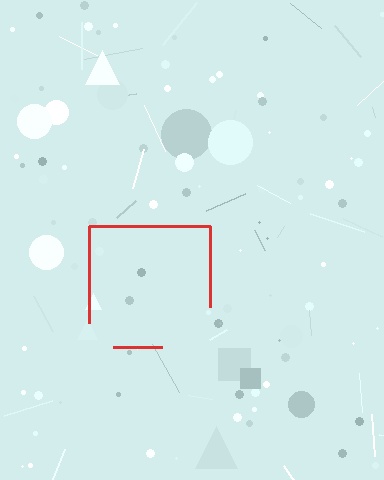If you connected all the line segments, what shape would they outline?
They would outline a square.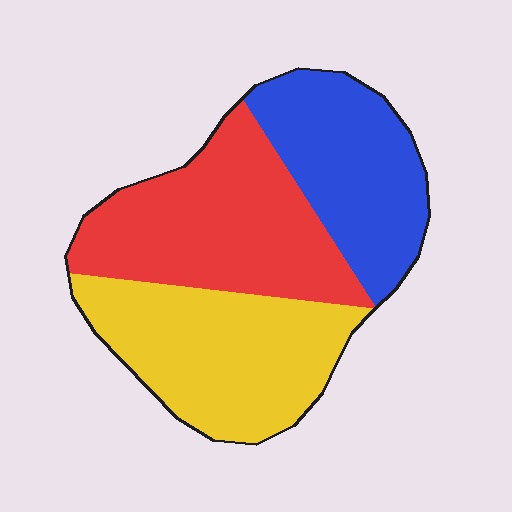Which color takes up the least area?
Blue, at roughly 30%.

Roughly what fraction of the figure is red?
Red takes up about three eighths (3/8) of the figure.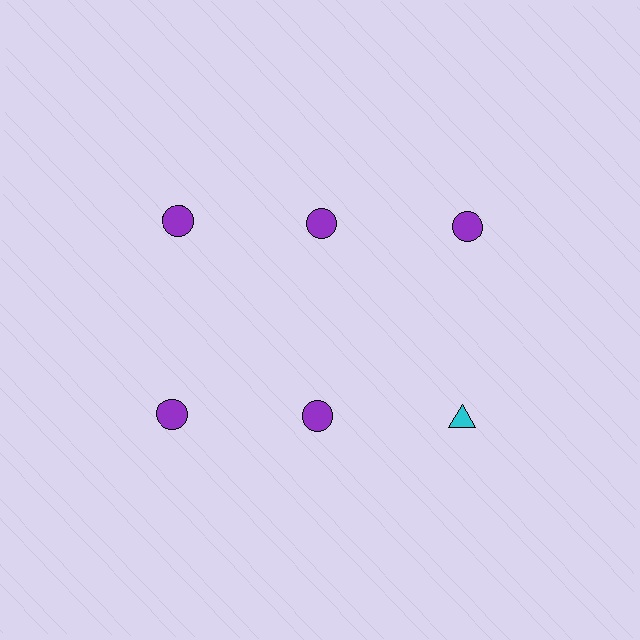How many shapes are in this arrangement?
There are 6 shapes arranged in a grid pattern.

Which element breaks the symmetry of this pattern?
The cyan triangle in the second row, center column breaks the symmetry. All other shapes are purple circles.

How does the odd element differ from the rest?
It differs in both color (cyan instead of purple) and shape (triangle instead of circle).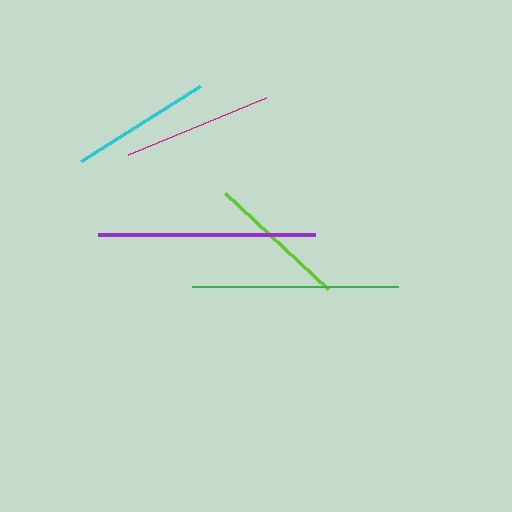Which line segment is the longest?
The purple line is the longest at approximately 217 pixels.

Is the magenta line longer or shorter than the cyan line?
The magenta line is longer than the cyan line.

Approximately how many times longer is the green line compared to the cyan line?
The green line is approximately 1.5 times the length of the cyan line.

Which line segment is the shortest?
The cyan line is the shortest at approximately 140 pixels.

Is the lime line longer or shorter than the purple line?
The purple line is longer than the lime line.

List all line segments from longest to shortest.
From longest to shortest: purple, green, magenta, lime, cyan.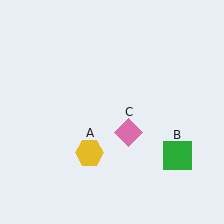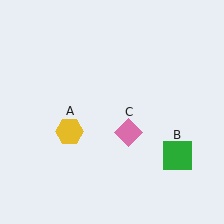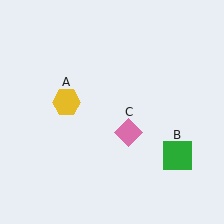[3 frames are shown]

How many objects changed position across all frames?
1 object changed position: yellow hexagon (object A).